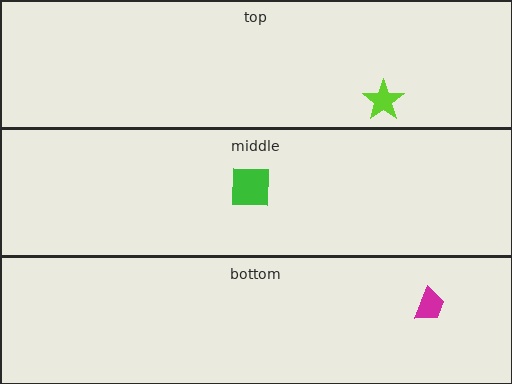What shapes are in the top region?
The lime star.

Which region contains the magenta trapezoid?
The bottom region.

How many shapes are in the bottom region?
1.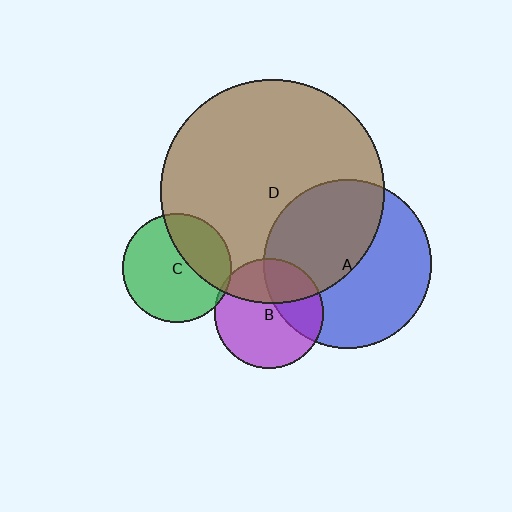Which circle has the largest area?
Circle D (brown).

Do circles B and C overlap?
Yes.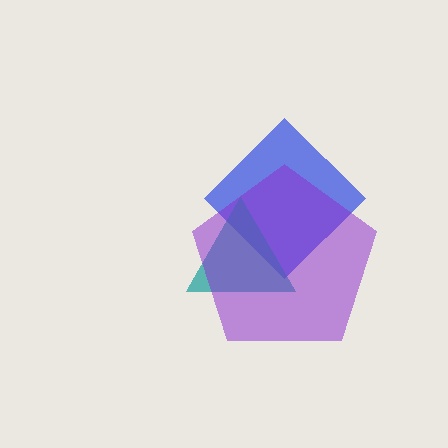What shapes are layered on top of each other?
The layered shapes are: a blue diamond, a teal triangle, a purple pentagon.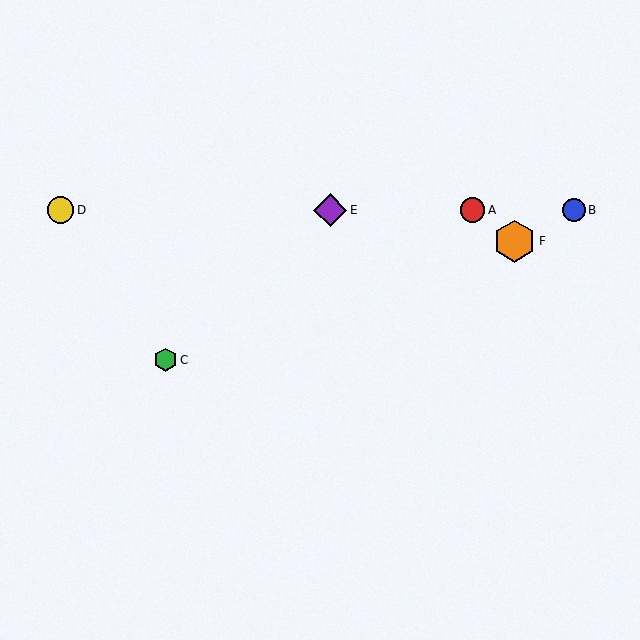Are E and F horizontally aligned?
No, E is at y≈210 and F is at y≈241.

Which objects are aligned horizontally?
Objects A, B, D, E are aligned horizontally.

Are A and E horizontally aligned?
Yes, both are at y≈210.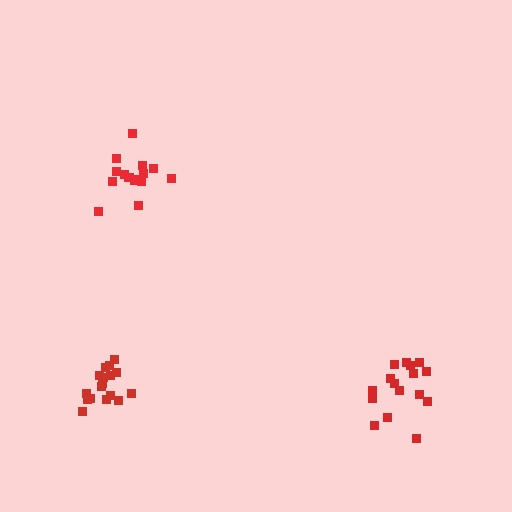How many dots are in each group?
Group 1: 17 dots, Group 2: 17 dots, Group 3: 17 dots (51 total).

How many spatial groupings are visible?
There are 3 spatial groupings.